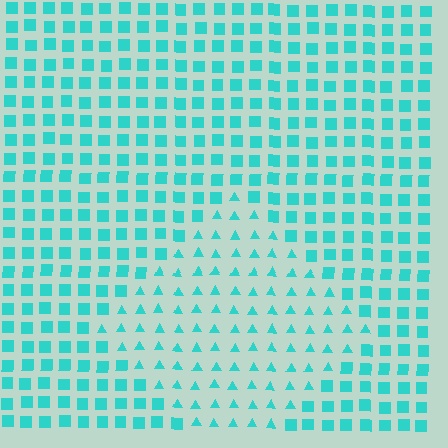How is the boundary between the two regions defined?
The boundary is defined by a change in element shape: triangles inside vs. squares outside. All elements share the same color and spacing.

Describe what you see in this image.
The image is filled with small cyan elements arranged in a uniform grid. A diamond-shaped region contains triangles, while the surrounding area contains squares. The boundary is defined purely by the change in element shape.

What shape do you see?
I see a diamond.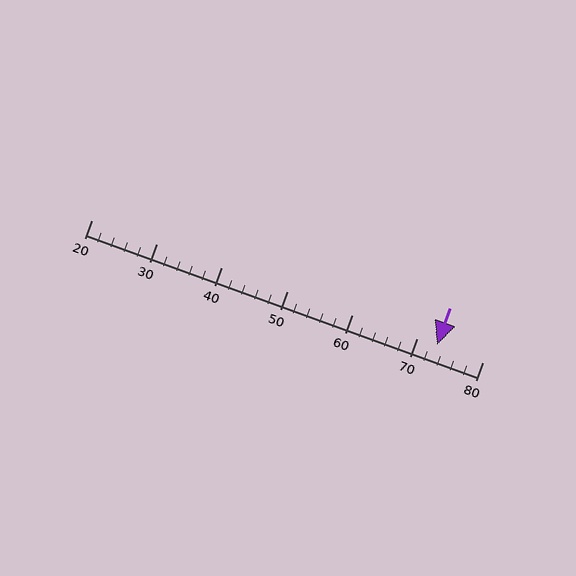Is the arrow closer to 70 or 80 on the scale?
The arrow is closer to 70.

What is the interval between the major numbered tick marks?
The major tick marks are spaced 10 units apart.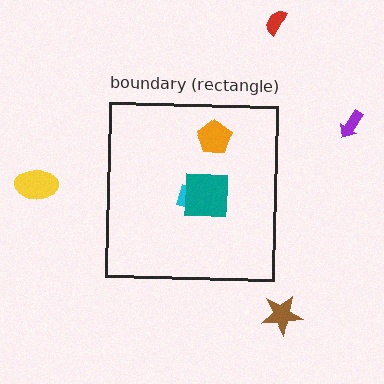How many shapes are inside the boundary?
3 inside, 4 outside.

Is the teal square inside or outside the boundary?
Inside.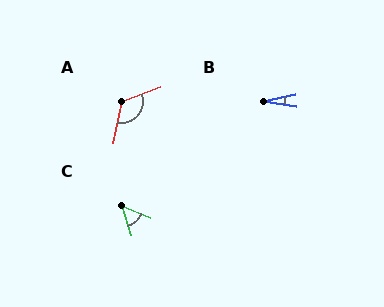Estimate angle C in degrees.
Approximately 51 degrees.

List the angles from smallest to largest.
B (21°), C (51°), A (123°).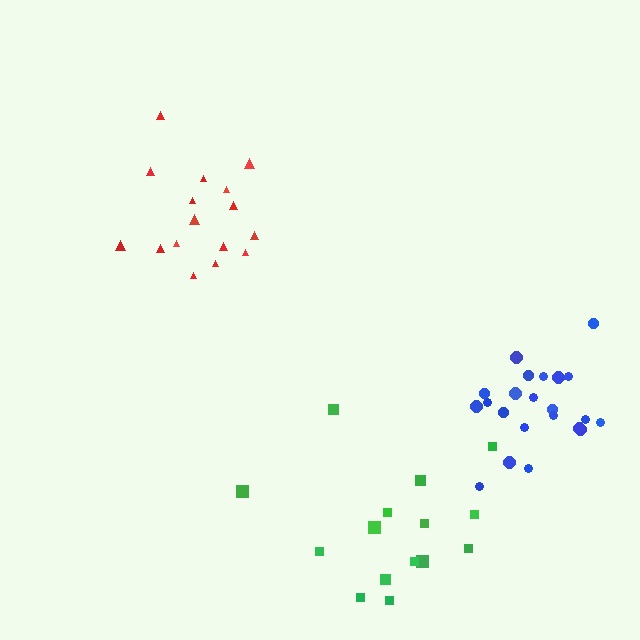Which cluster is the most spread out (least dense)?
Green.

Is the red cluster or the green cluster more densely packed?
Red.